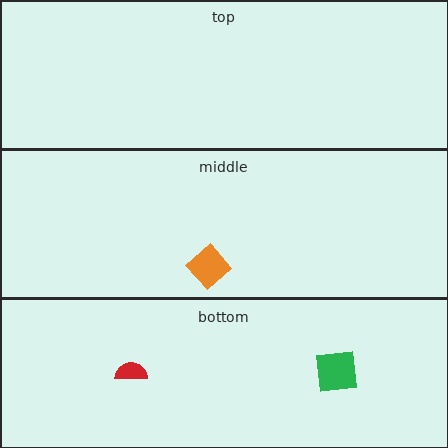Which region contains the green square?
The bottom region.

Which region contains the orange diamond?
The middle region.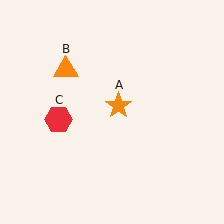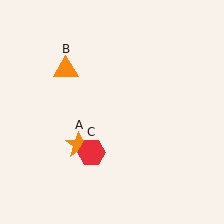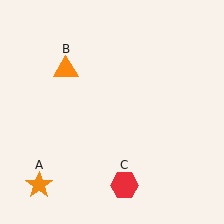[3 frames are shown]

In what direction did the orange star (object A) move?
The orange star (object A) moved down and to the left.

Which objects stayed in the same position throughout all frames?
Orange triangle (object B) remained stationary.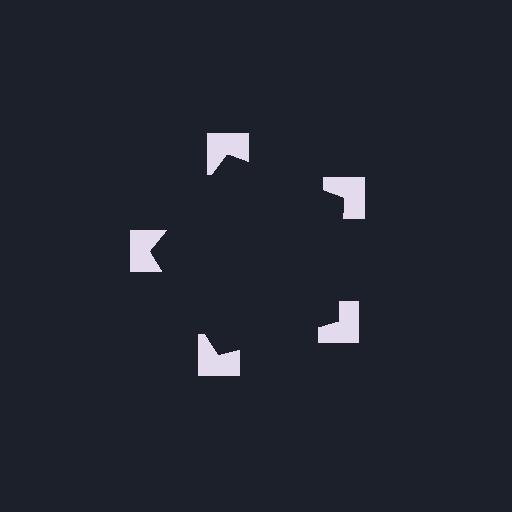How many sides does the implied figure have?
5 sides.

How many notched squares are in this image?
There are 5 — one at each vertex of the illusory pentagon.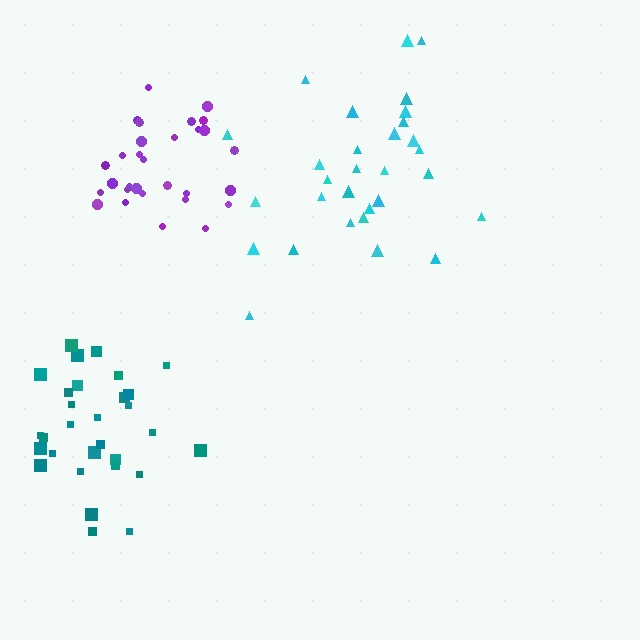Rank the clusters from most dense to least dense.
purple, teal, cyan.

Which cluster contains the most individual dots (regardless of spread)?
Cyan (30).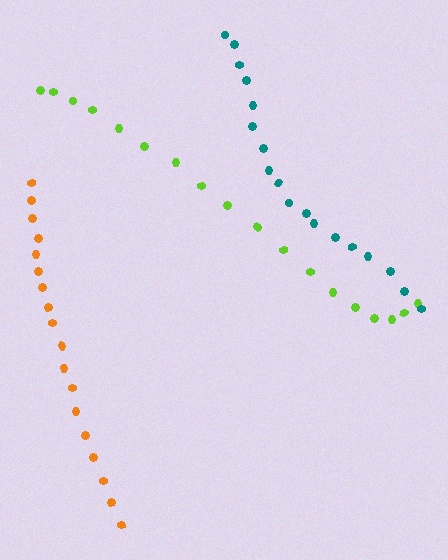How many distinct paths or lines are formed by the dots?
There are 3 distinct paths.